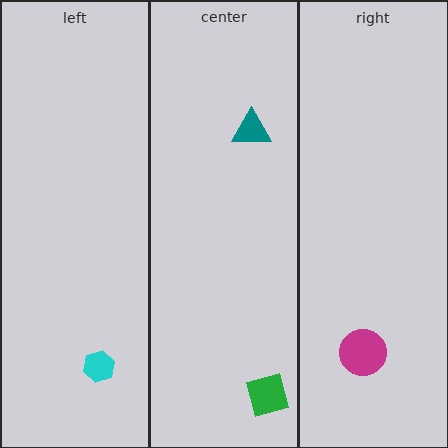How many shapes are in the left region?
1.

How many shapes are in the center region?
2.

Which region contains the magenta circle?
The right region.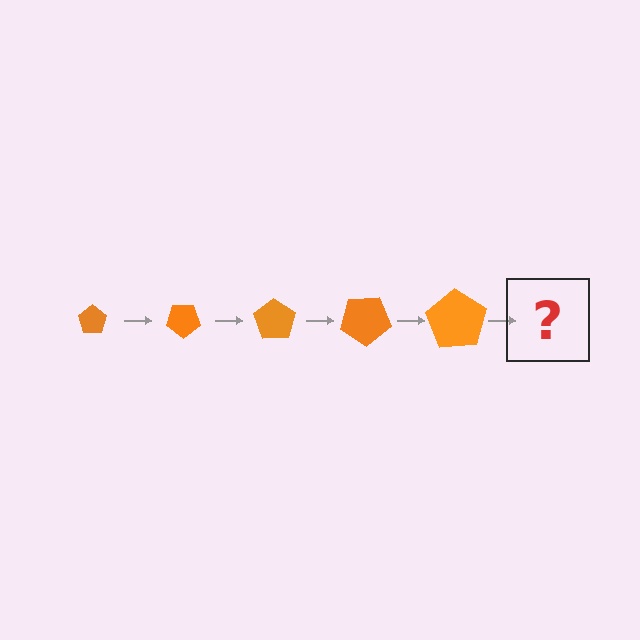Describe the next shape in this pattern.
It should be a pentagon, larger than the previous one and rotated 175 degrees from the start.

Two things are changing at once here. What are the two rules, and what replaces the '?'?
The two rules are that the pentagon grows larger each step and it rotates 35 degrees each step. The '?' should be a pentagon, larger than the previous one and rotated 175 degrees from the start.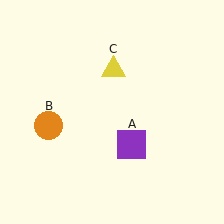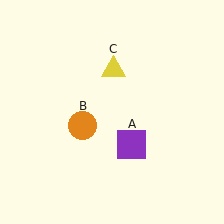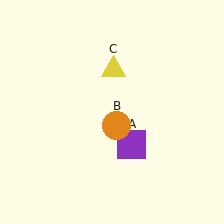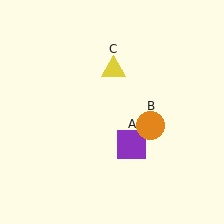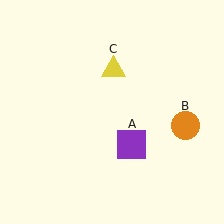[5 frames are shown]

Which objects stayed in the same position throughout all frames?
Purple square (object A) and yellow triangle (object C) remained stationary.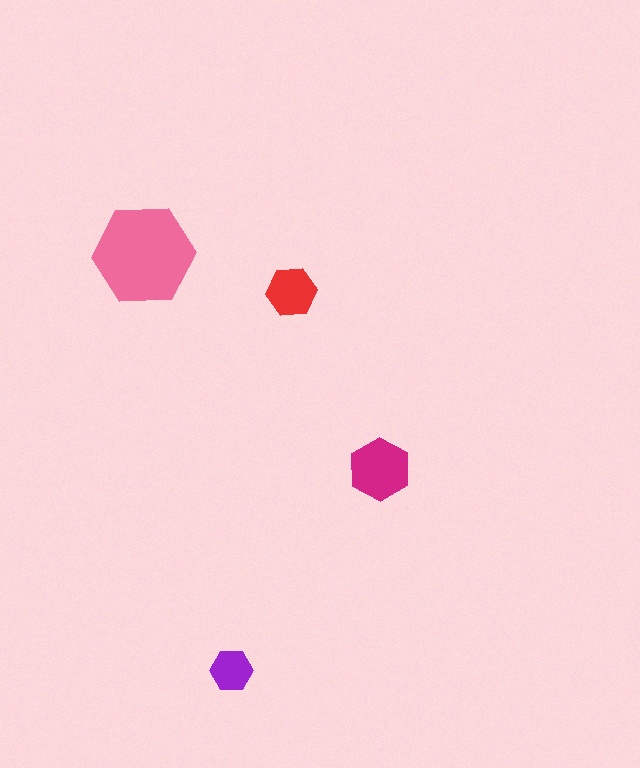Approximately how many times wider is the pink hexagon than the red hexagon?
About 2 times wider.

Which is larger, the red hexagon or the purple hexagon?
The red one.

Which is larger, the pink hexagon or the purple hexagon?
The pink one.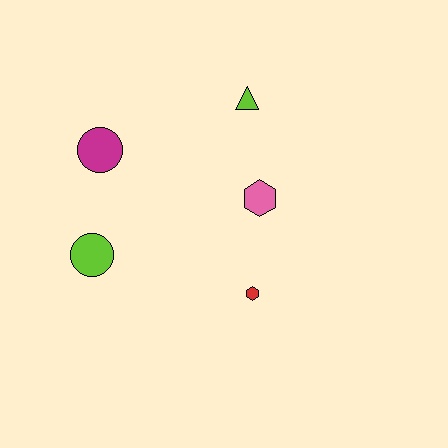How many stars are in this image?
There are no stars.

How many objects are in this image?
There are 5 objects.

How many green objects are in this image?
There are no green objects.